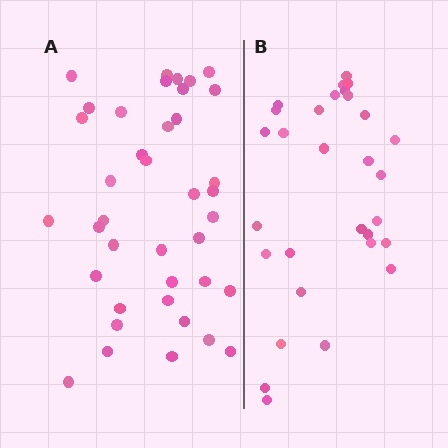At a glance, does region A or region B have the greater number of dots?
Region A (the left region) has more dots.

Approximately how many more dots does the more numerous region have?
Region A has roughly 8 or so more dots than region B.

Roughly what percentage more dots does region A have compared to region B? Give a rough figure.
About 30% more.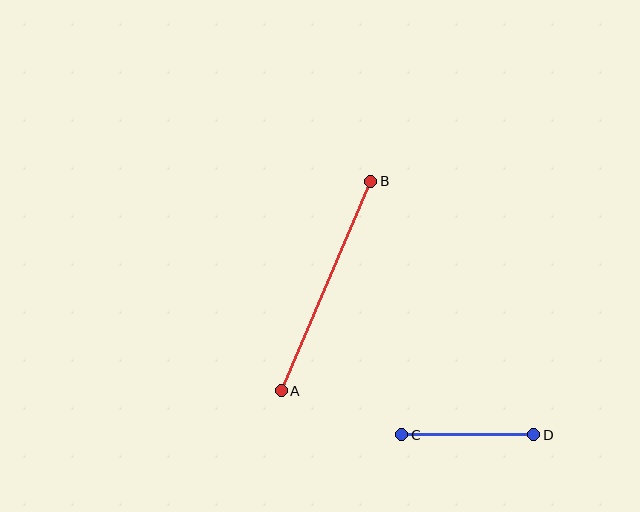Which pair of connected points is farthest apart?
Points A and B are farthest apart.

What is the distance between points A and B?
The distance is approximately 228 pixels.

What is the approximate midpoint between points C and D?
The midpoint is at approximately (468, 435) pixels.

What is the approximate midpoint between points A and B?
The midpoint is at approximately (326, 286) pixels.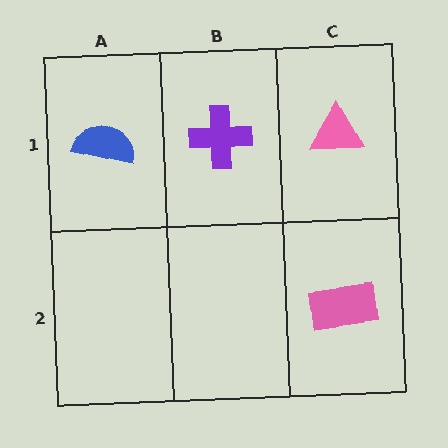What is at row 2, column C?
A pink rectangle.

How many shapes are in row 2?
1 shape.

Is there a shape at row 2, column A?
No, that cell is empty.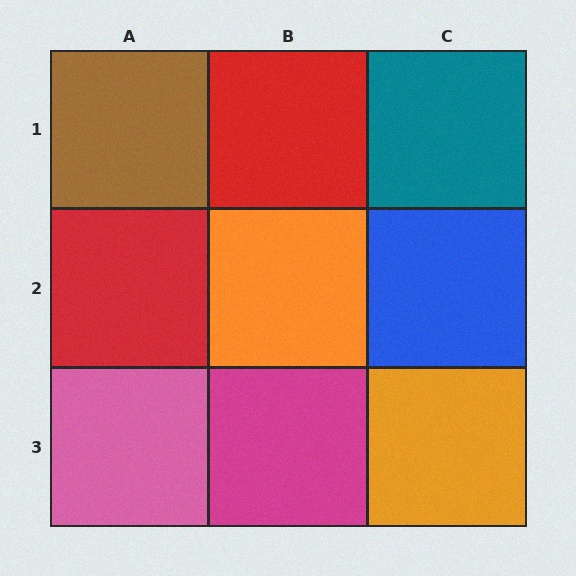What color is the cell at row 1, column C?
Teal.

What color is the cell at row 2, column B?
Orange.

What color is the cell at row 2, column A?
Red.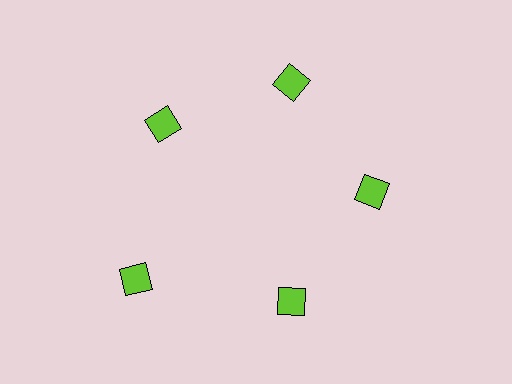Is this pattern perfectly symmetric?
No. The 5 lime squares are arranged in a ring, but one element near the 8 o'clock position is pushed outward from the center, breaking the 5-fold rotational symmetry.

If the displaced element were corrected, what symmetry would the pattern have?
It would have 5-fold rotational symmetry — the pattern would map onto itself every 72 degrees.